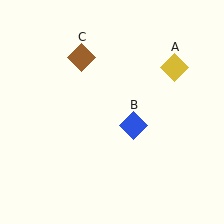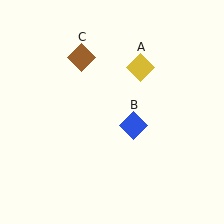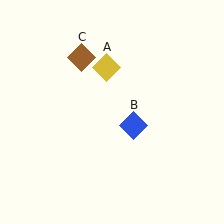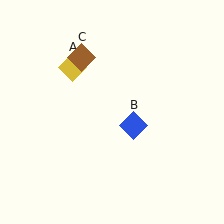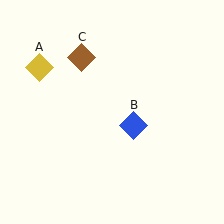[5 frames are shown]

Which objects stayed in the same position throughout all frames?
Blue diamond (object B) and brown diamond (object C) remained stationary.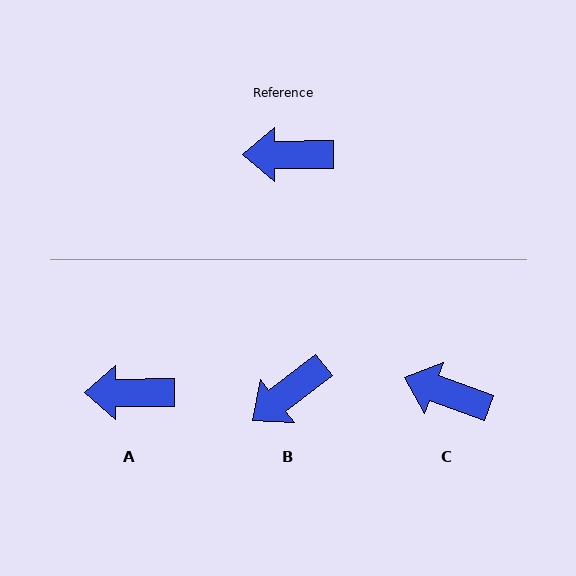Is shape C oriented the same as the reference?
No, it is off by about 20 degrees.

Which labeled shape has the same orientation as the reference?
A.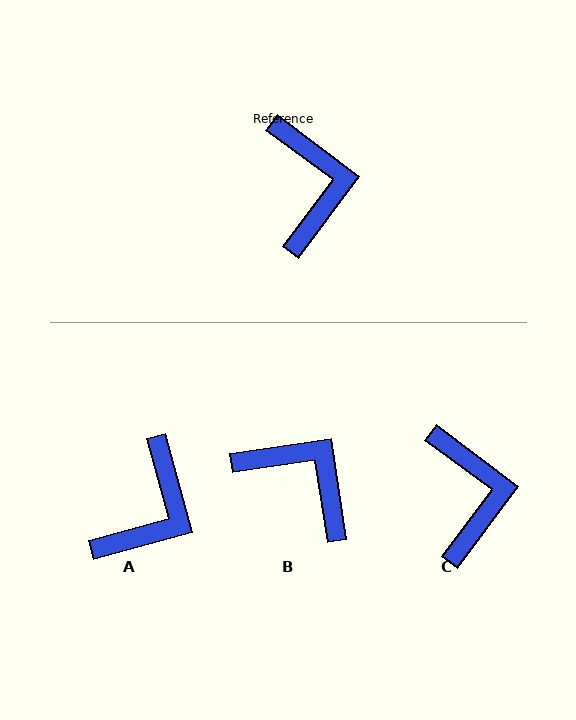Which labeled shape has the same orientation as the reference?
C.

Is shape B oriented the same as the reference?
No, it is off by about 45 degrees.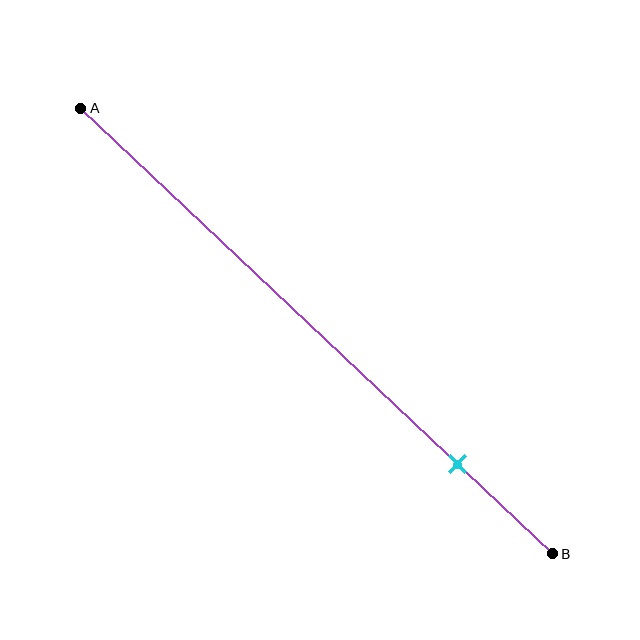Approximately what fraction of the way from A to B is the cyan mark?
The cyan mark is approximately 80% of the way from A to B.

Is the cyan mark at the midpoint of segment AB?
No, the mark is at about 80% from A, not at the 50% midpoint.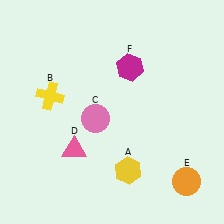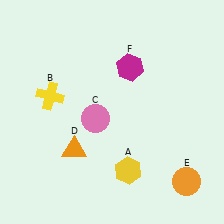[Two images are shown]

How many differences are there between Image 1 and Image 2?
There is 1 difference between the two images.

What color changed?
The triangle (D) changed from pink in Image 1 to orange in Image 2.